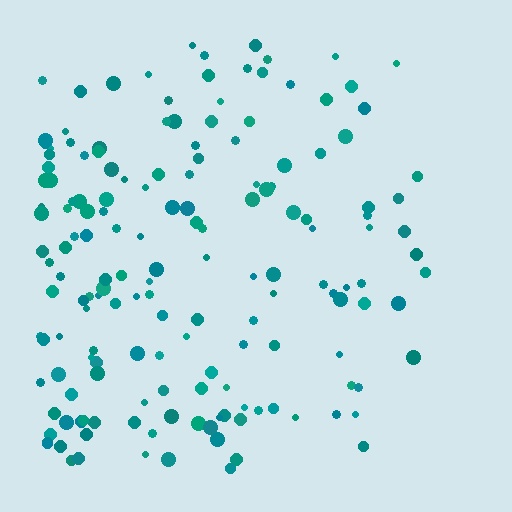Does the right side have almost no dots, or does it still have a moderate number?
Still a moderate number, just noticeably fewer than the left.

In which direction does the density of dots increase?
From right to left, with the left side densest.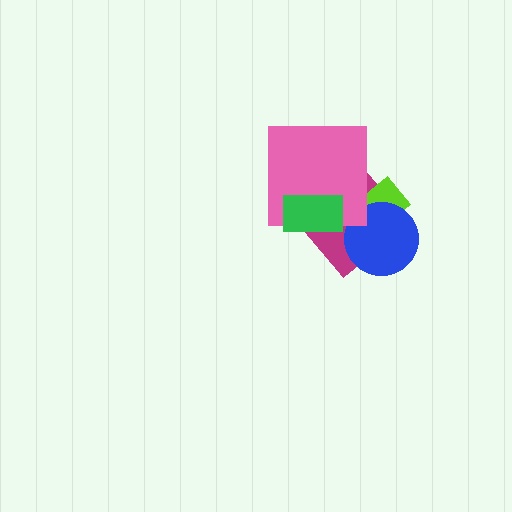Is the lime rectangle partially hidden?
Yes, it is partially covered by another shape.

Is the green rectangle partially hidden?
No, no other shape covers it.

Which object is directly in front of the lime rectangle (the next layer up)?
The blue circle is directly in front of the lime rectangle.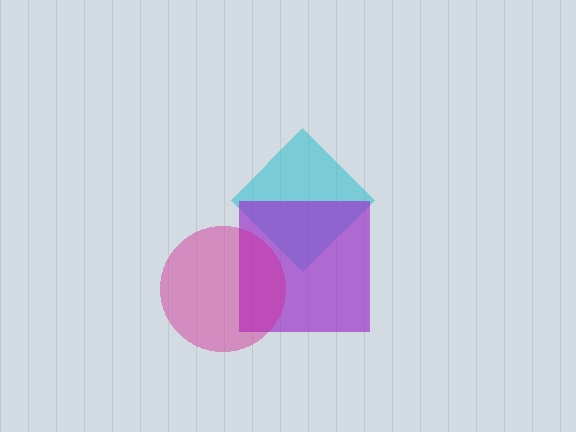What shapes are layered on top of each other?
The layered shapes are: a cyan diamond, a purple square, a magenta circle.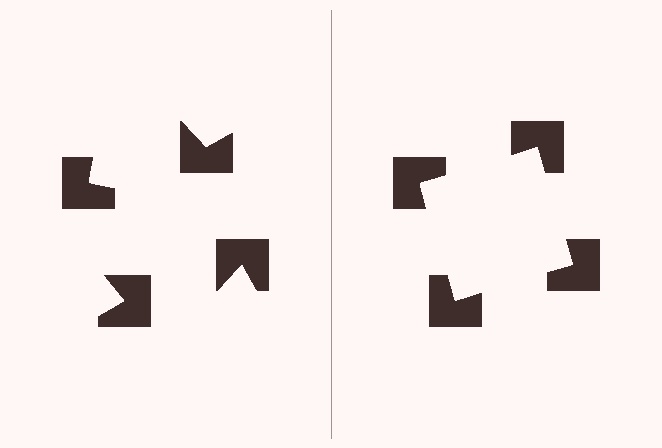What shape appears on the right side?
An illusory square.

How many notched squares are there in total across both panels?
8 — 4 on each side.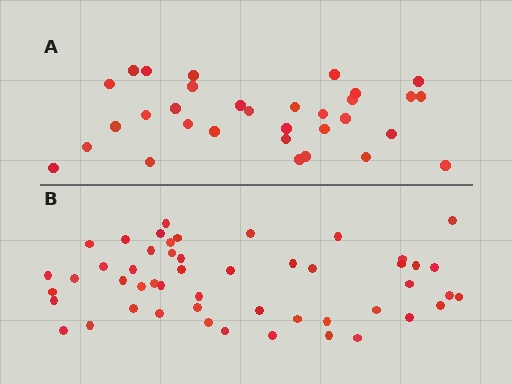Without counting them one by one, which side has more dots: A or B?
Region B (the bottom region) has more dots.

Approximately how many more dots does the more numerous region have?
Region B has approximately 20 more dots than region A.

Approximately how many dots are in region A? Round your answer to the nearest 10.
About 30 dots. (The exact count is 32, which rounds to 30.)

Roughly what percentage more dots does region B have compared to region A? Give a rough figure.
About 55% more.